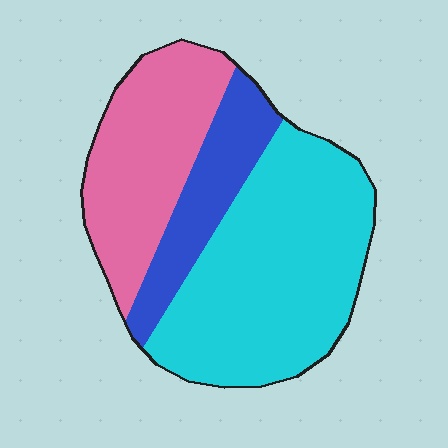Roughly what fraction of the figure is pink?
Pink takes up about one third (1/3) of the figure.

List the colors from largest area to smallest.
From largest to smallest: cyan, pink, blue.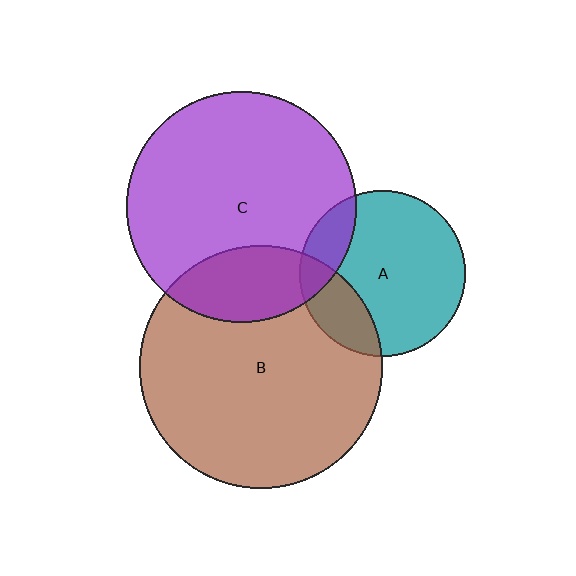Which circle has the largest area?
Circle B (brown).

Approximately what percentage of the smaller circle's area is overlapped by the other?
Approximately 15%.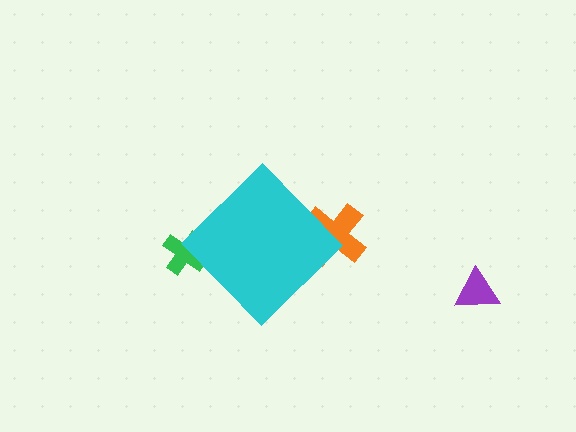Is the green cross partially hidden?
Yes, the green cross is partially hidden behind the cyan diamond.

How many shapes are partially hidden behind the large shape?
2 shapes are partially hidden.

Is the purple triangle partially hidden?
No, the purple triangle is fully visible.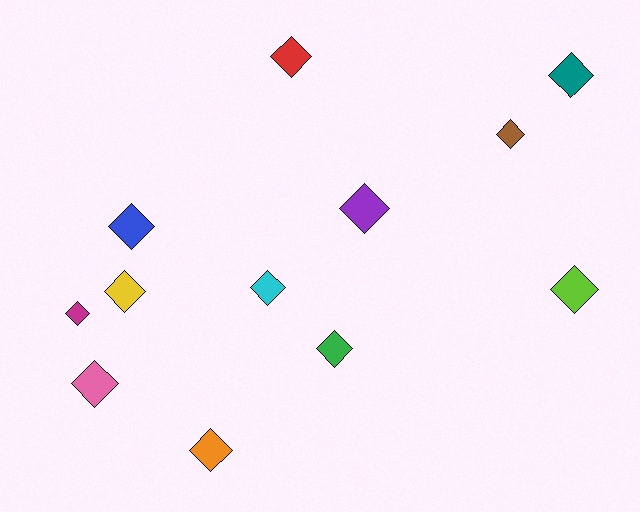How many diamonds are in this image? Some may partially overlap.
There are 12 diamonds.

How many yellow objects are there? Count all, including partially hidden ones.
There is 1 yellow object.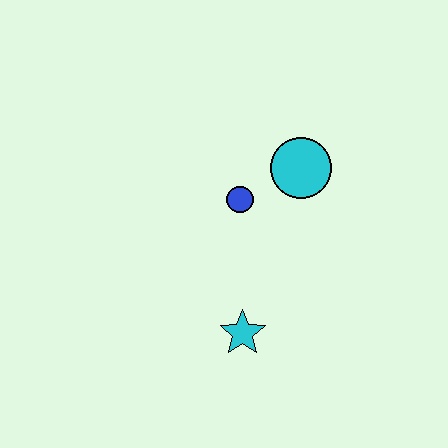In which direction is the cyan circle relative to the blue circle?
The cyan circle is to the right of the blue circle.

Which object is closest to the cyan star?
The blue circle is closest to the cyan star.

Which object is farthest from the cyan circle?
The cyan star is farthest from the cyan circle.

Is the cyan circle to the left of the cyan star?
No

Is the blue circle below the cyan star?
No